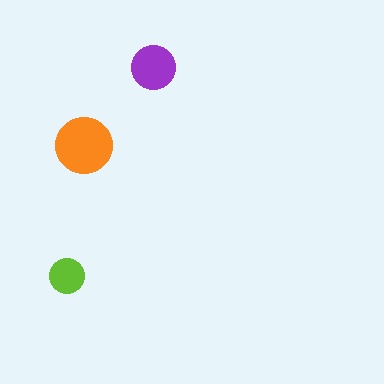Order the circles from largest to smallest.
the orange one, the purple one, the lime one.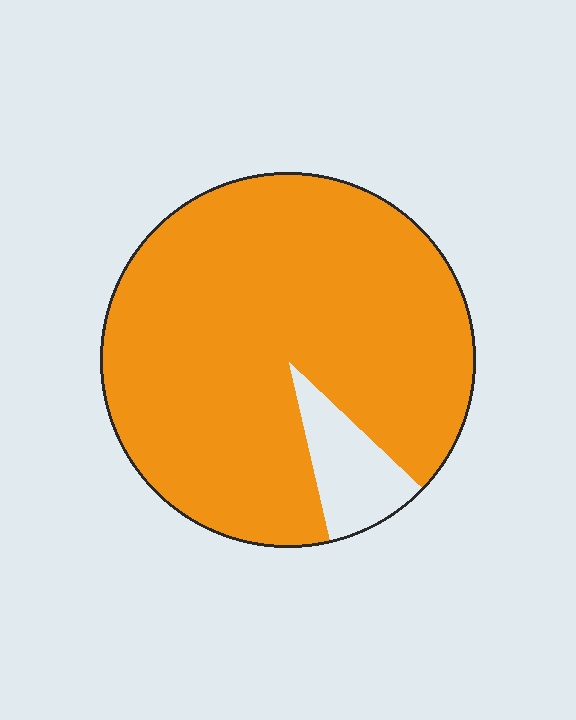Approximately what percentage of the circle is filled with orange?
Approximately 90%.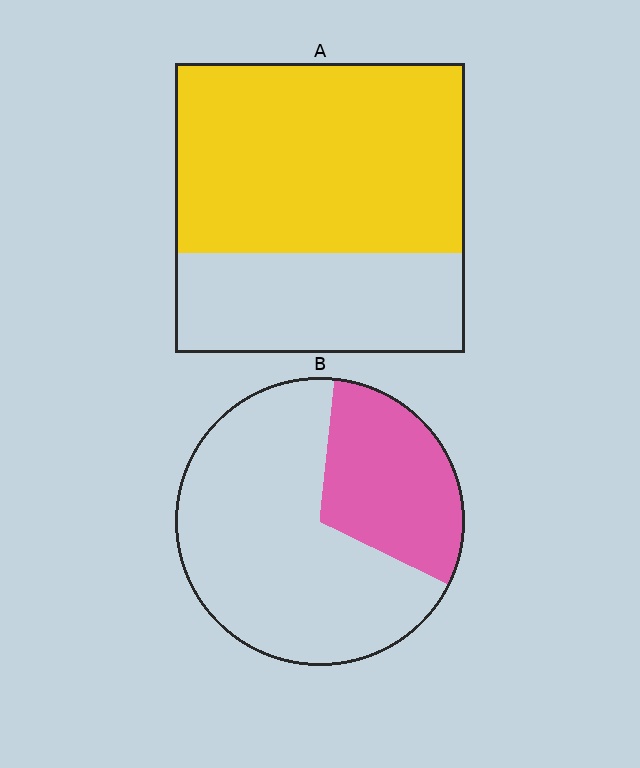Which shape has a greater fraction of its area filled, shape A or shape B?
Shape A.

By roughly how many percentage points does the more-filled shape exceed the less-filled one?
By roughly 35 percentage points (A over B).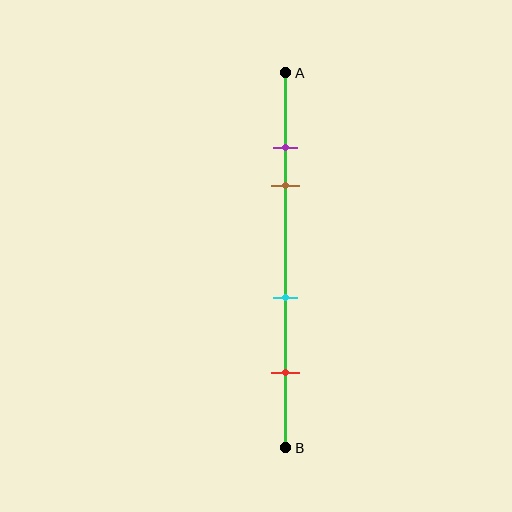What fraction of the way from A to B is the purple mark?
The purple mark is approximately 20% (0.2) of the way from A to B.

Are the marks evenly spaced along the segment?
No, the marks are not evenly spaced.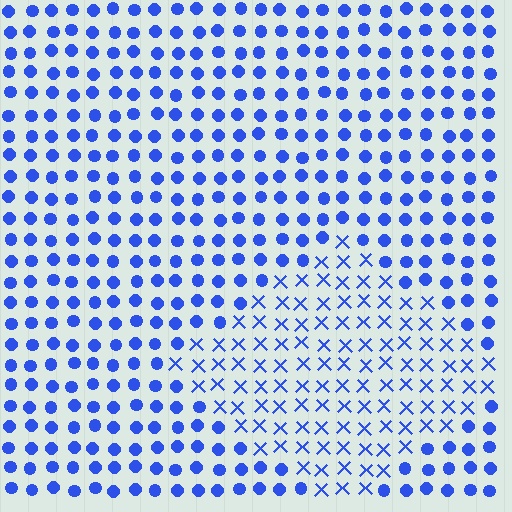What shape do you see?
I see a diamond.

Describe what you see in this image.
The image is filled with small blue elements arranged in a uniform grid. A diamond-shaped region contains X marks, while the surrounding area contains circles. The boundary is defined purely by the change in element shape.